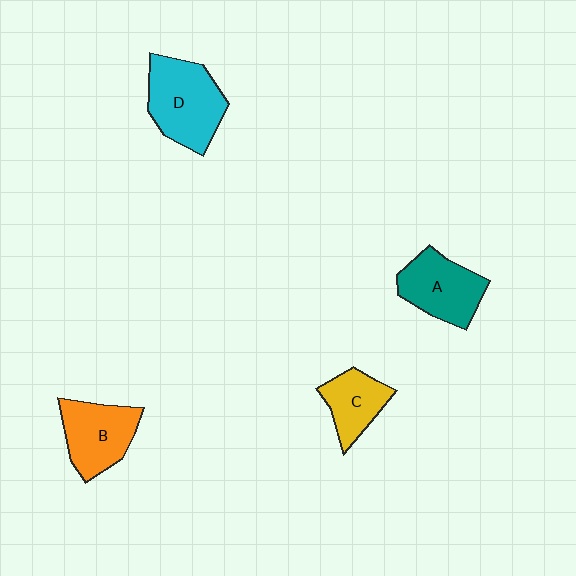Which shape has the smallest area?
Shape C (yellow).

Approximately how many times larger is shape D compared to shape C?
Approximately 1.7 times.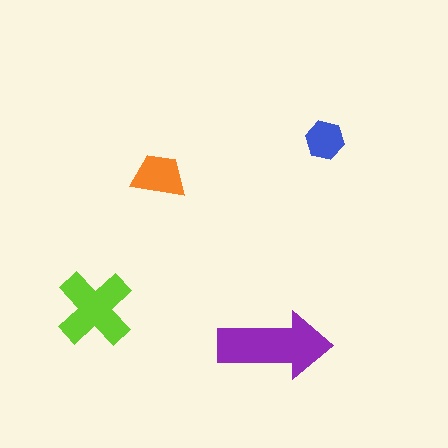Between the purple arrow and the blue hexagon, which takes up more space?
The purple arrow.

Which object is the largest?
The purple arrow.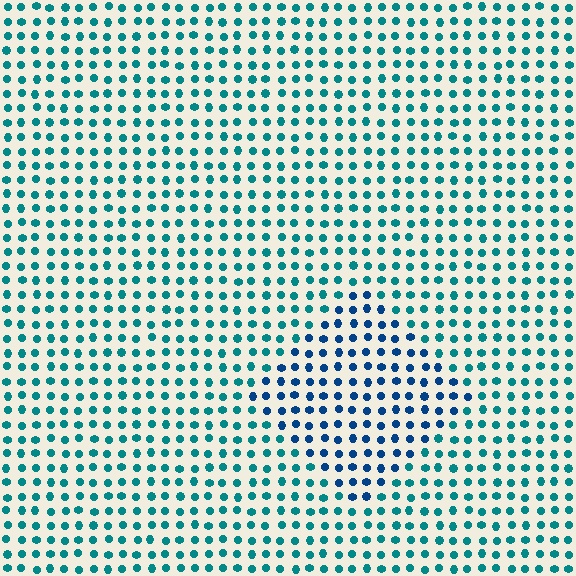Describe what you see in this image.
The image is filled with small teal elements in a uniform arrangement. A diamond-shaped region is visible where the elements are tinted to a slightly different hue, forming a subtle color boundary.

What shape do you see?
I see a diamond.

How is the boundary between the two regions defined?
The boundary is defined purely by a slight shift in hue (about 32 degrees). Spacing, size, and orientation are identical on both sides.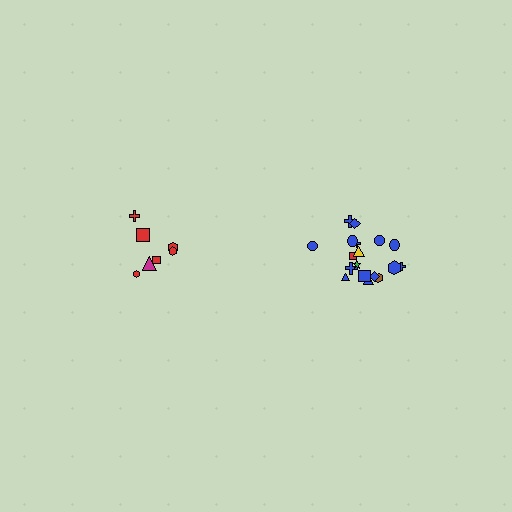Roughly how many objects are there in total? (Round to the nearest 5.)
Roughly 25 objects in total.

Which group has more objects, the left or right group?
The right group.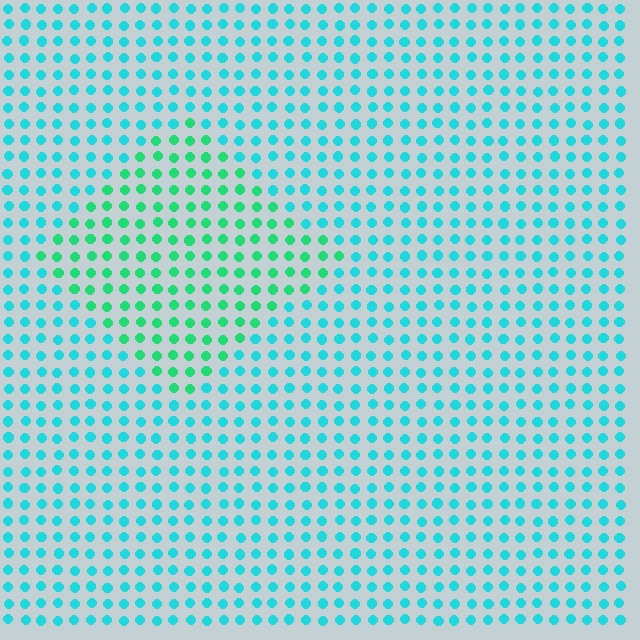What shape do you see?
I see a diamond.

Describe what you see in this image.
The image is filled with small cyan elements in a uniform arrangement. A diamond-shaped region is visible where the elements are tinted to a slightly different hue, forming a subtle color boundary.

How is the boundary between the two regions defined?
The boundary is defined purely by a slight shift in hue (about 35 degrees). Spacing, size, and orientation are identical on both sides.